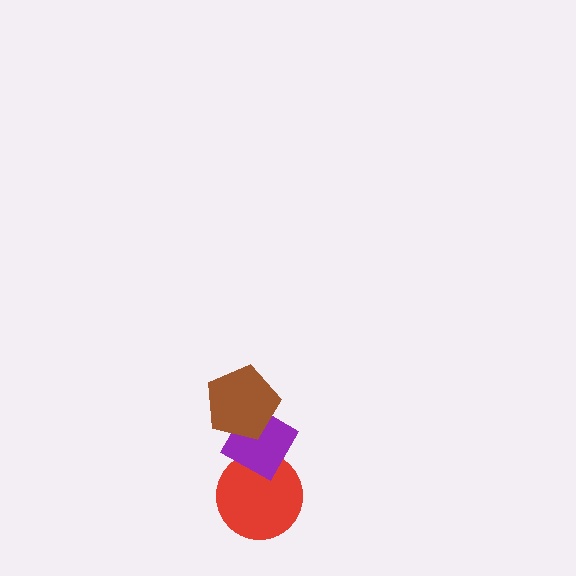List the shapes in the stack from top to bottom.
From top to bottom: the brown pentagon, the purple diamond, the red circle.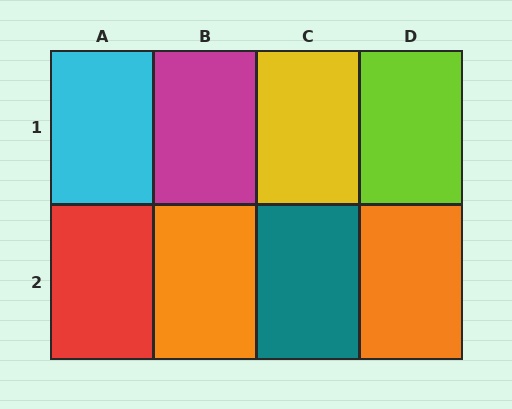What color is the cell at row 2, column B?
Orange.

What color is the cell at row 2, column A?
Red.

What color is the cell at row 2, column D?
Orange.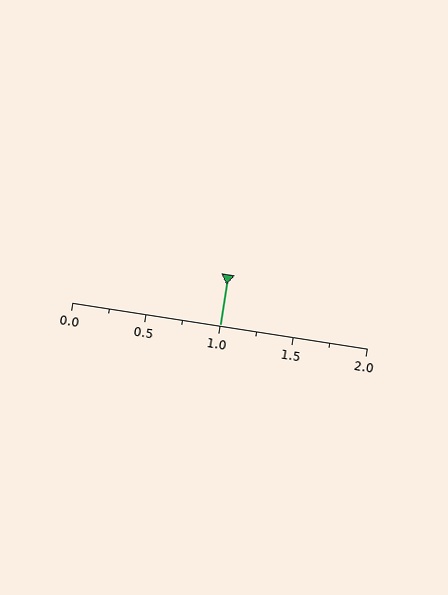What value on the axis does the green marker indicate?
The marker indicates approximately 1.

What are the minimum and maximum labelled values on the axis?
The axis runs from 0.0 to 2.0.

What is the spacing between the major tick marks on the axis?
The major ticks are spaced 0.5 apart.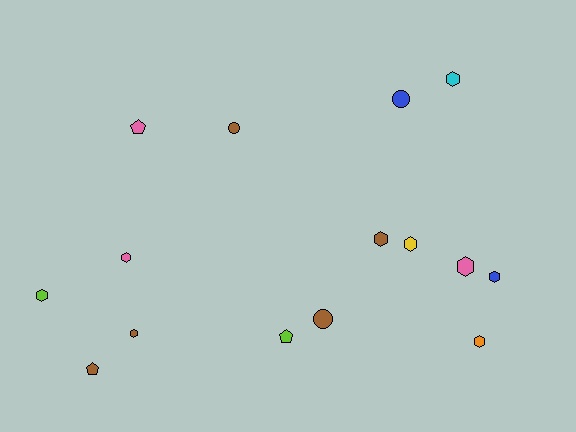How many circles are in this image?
There are 3 circles.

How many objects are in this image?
There are 15 objects.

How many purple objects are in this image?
There are no purple objects.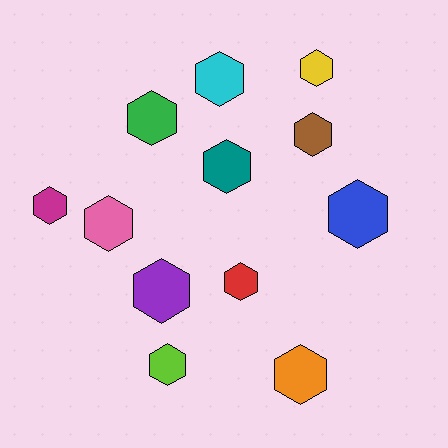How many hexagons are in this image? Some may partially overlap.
There are 12 hexagons.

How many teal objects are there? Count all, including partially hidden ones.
There is 1 teal object.